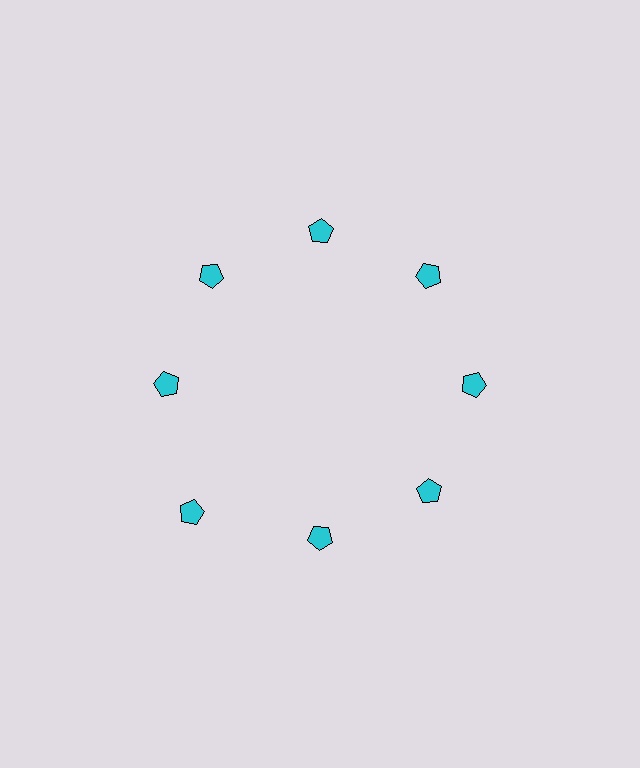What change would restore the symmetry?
The symmetry would be restored by moving it inward, back onto the ring so that all 8 pentagons sit at equal angles and equal distance from the center.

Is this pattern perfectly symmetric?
No. The 8 cyan pentagons are arranged in a ring, but one element near the 8 o'clock position is pushed outward from the center, breaking the 8-fold rotational symmetry.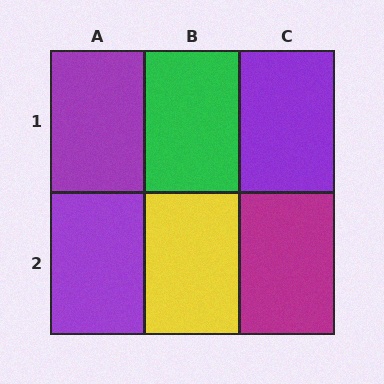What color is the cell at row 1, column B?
Green.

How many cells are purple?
3 cells are purple.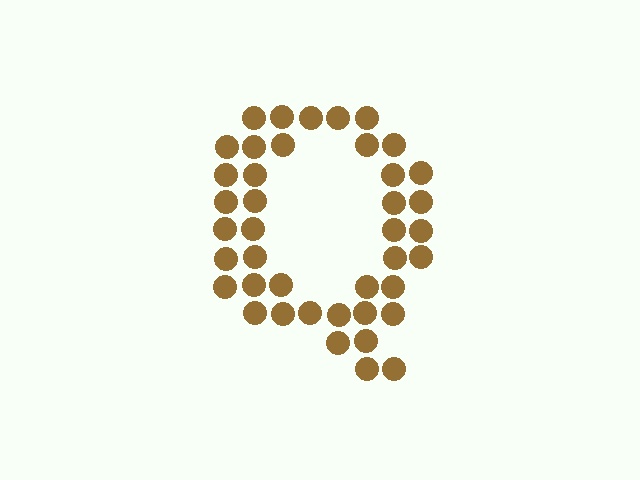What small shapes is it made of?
It is made of small circles.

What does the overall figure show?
The overall figure shows the letter Q.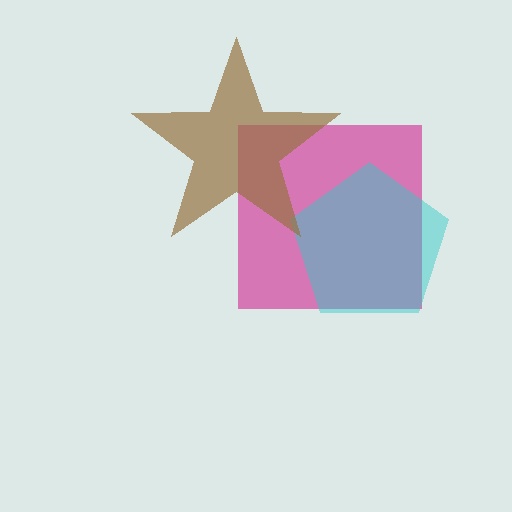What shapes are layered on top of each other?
The layered shapes are: a magenta square, a cyan pentagon, a brown star.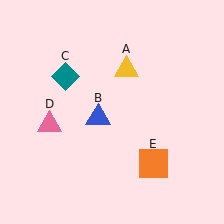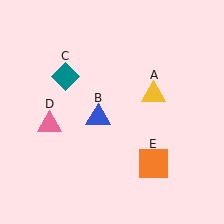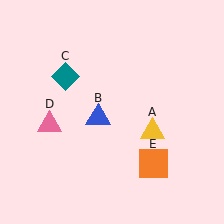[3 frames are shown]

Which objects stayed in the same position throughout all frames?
Blue triangle (object B) and teal diamond (object C) and pink triangle (object D) and orange square (object E) remained stationary.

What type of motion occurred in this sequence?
The yellow triangle (object A) rotated clockwise around the center of the scene.